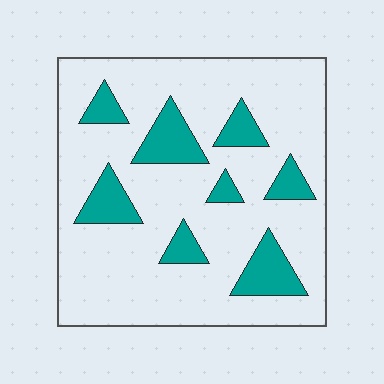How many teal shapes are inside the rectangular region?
8.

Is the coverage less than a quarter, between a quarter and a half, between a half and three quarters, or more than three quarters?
Less than a quarter.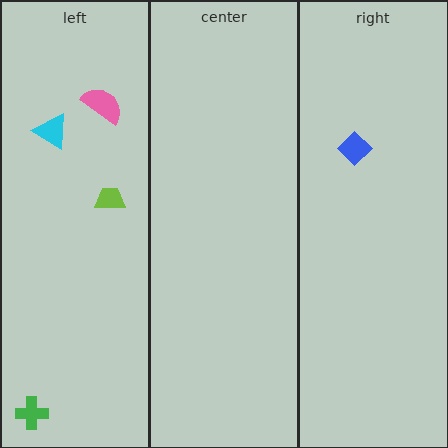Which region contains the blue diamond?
The right region.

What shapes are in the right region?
The blue diamond.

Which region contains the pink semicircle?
The left region.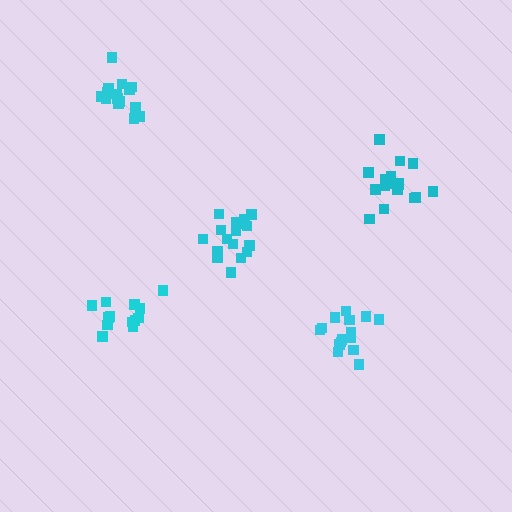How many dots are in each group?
Group 1: 17 dots, Group 2: 17 dots, Group 3: 15 dots, Group 4: 16 dots, Group 5: 13 dots (78 total).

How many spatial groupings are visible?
There are 5 spatial groupings.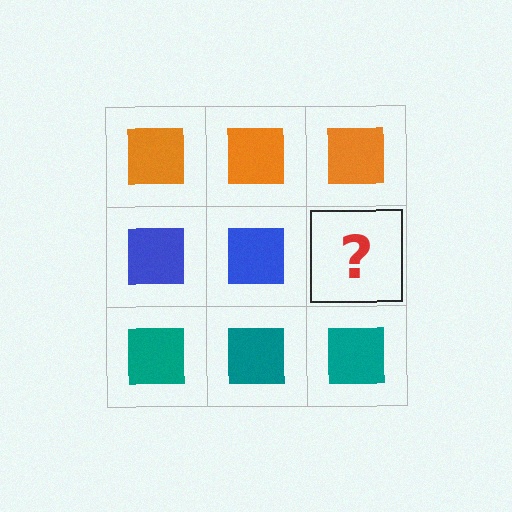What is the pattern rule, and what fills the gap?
The rule is that each row has a consistent color. The gap should be filled with a blue square.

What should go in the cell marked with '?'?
The missing cell should contain a blue square.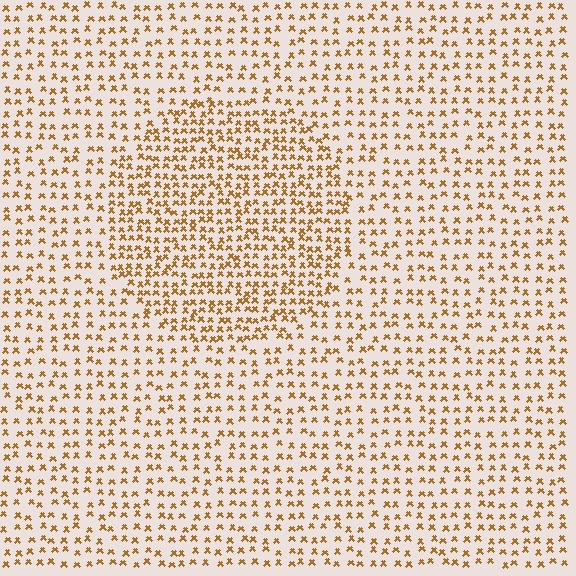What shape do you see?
I see a circle.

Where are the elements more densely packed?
The elements are more densely packed inside the circle boundary.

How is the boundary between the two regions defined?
The boundary is defined by a change in element density (approximately 1.7x ratio). All elements are the same color, size, and shape.